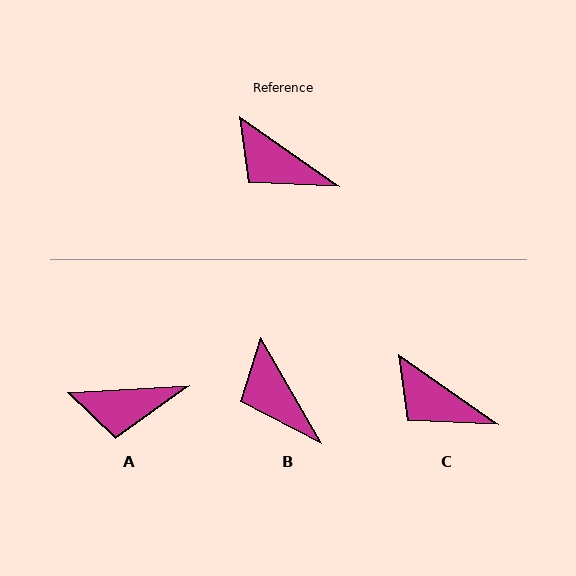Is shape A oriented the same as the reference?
No, it is off by about 38 degrees.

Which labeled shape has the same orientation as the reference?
C.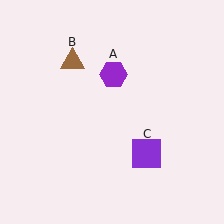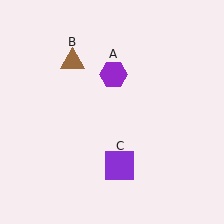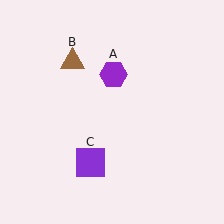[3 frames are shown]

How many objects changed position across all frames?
1 object changed position: purple square (object C).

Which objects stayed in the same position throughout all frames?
Purple hexagon (object A) and brown triangle (object B) remained stationary.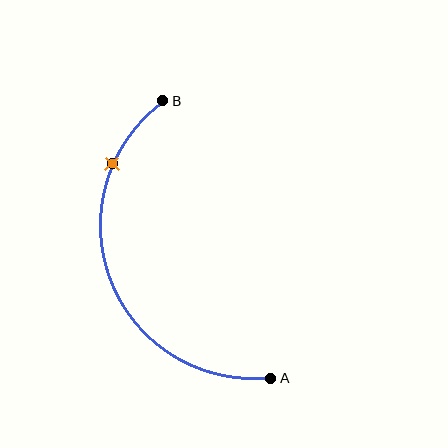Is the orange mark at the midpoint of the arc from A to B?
No. The orange mark lies on the arc but is closer to endpoint B. The arc midpoint would be at the point on the curve equidistant along the arc from both A and B.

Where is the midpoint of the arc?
The arc midpoint is the point on the curve farthest from the straight line joining A and B. It sits to the left of that line.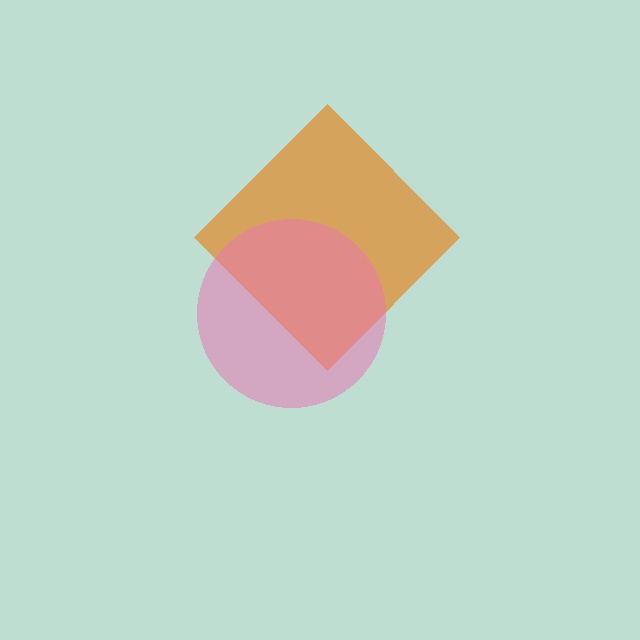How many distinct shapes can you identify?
There are 2 distinct shapes: an orange diamond, a pink circle.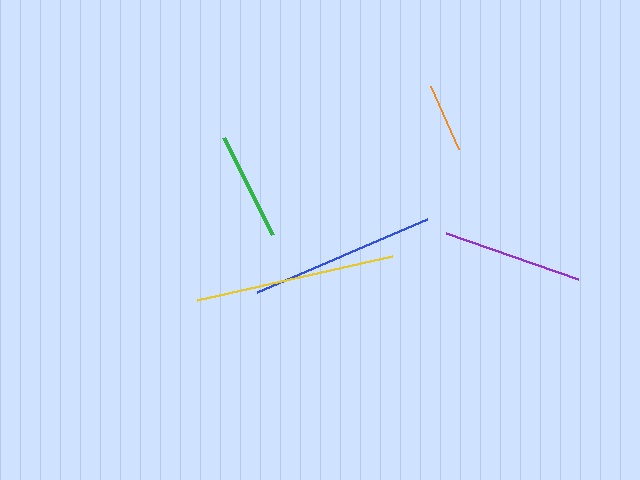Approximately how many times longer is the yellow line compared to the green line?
The yellow line is approximately 1.8 times the length of the green line.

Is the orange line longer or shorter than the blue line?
The blue line is longer than the orange line.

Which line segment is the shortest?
The orange line is the shortest at approximately 69 pixels.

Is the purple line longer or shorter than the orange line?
The purple line is longer than the orange line.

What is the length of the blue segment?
The blue segment is approximately 185 pixels long.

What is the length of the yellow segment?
The yellow segment is approximately 199 pixels long.